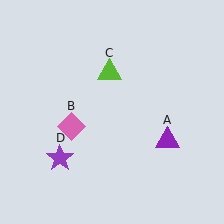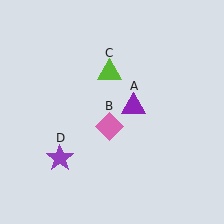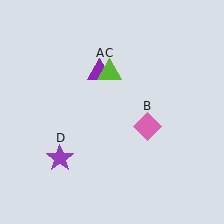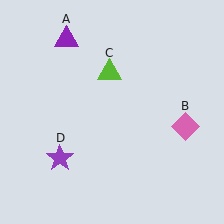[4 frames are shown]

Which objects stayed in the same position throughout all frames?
Lime triangle (object C) and purple star (object D) remained stationary.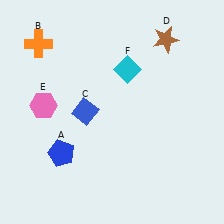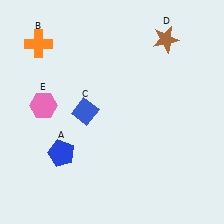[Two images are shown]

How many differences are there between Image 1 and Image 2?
There is 1 difference between the two images.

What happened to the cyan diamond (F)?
The cyan diamond (F) was removed in Image 2. It was in the top-right area of Image 1.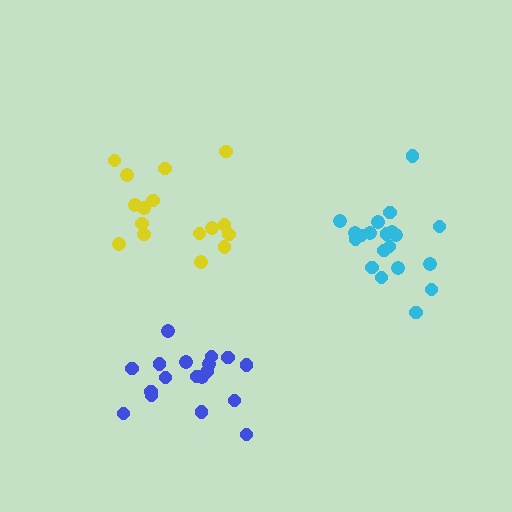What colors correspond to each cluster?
The clusters are colored: blue, yellow, cyan.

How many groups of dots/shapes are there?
There are 3 groups.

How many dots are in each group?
Group 1: 18 dots, Group 2: 16 dots, Group 3: 20 dots (54 total).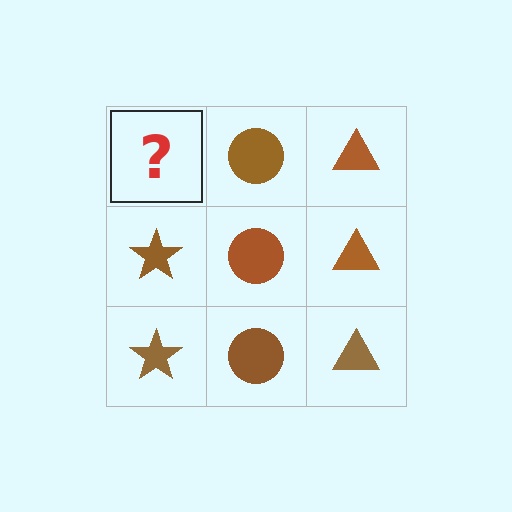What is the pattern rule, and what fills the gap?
The rule is that each column has a consistent shape. The gap should be filled with a brown star.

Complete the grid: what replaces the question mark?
The question mark should be replaced with a brown star.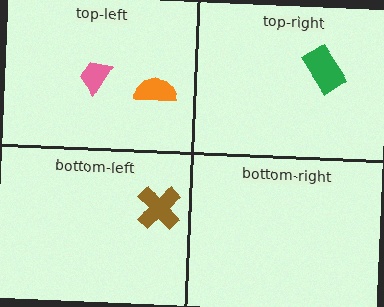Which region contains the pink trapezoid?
The top-left region.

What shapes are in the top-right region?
The green rectangle.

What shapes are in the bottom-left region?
The brown cross.